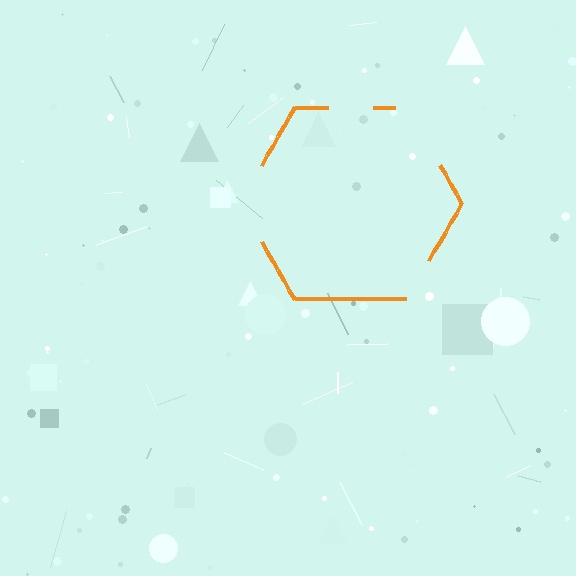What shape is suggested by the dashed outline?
The dashed outline suggests a hexagon.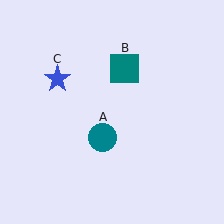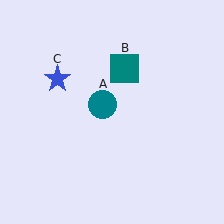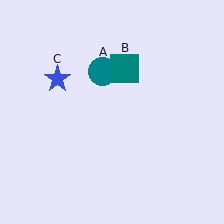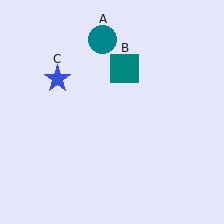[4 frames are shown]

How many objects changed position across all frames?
1 object changed position: teal circle (object A).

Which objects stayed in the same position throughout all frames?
Teal square (object B) and blue star (object C) remained stationary.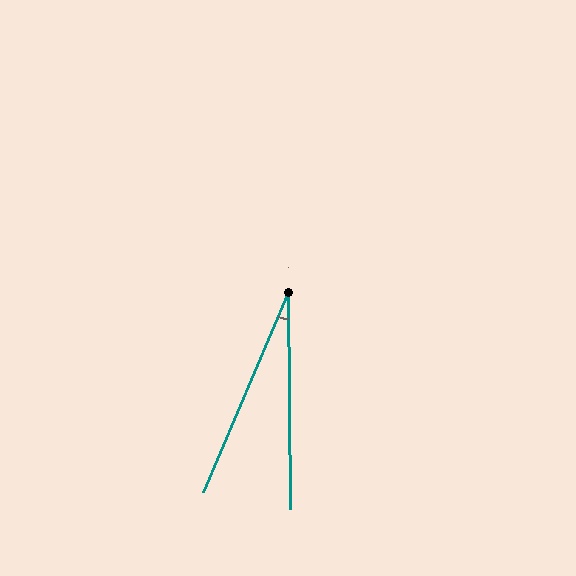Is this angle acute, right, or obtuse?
It is acute.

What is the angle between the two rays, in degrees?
Approximately 24 degrees.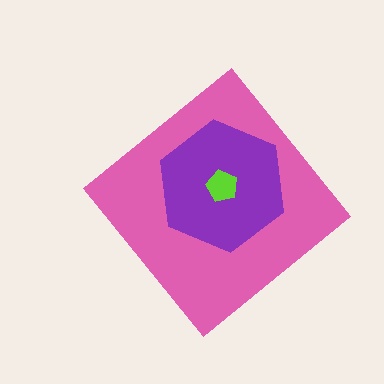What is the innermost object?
The lime pentagon.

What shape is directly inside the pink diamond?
The purple hexagon.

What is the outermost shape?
The pink diamond.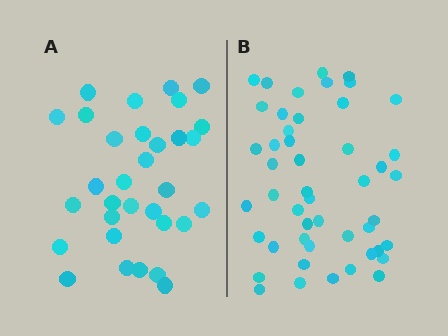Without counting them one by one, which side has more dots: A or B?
Region B (the right region) has more dots.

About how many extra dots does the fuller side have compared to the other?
Region B has approximately 15 more dots than region A.